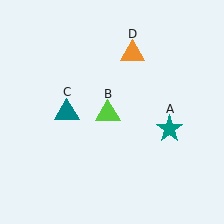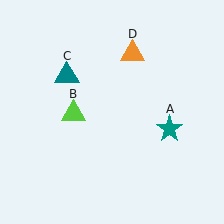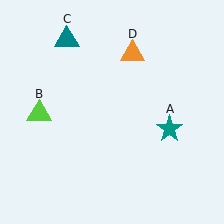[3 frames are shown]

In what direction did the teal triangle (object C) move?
The teal triangle (object C) moved up.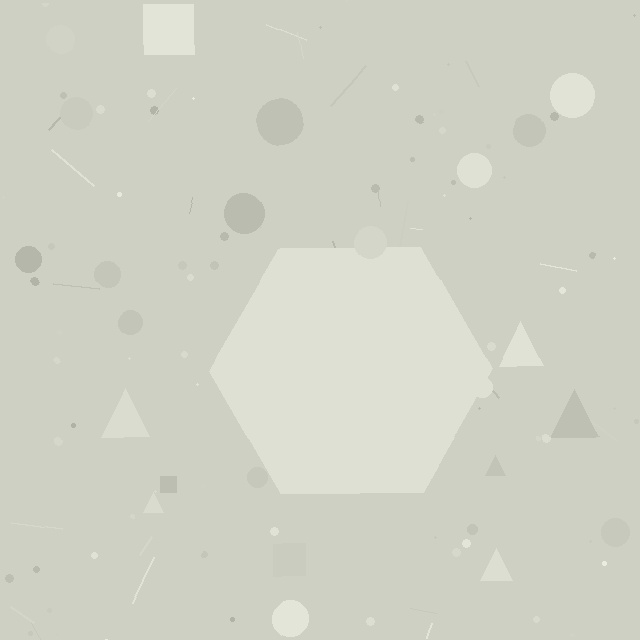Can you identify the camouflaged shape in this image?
The camouflaged shape is a hexagon.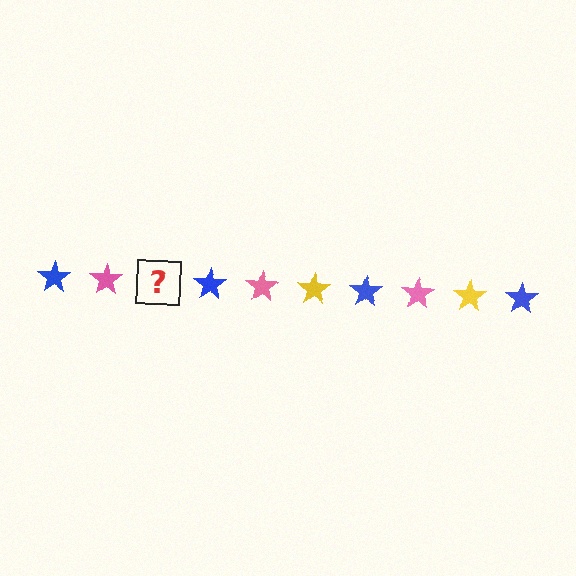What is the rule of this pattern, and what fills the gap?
The rule is that the pattern cycles through blue, pink, yellow stars. The gap should be filled with a yellow star.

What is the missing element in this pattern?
The missing element is a yellow star.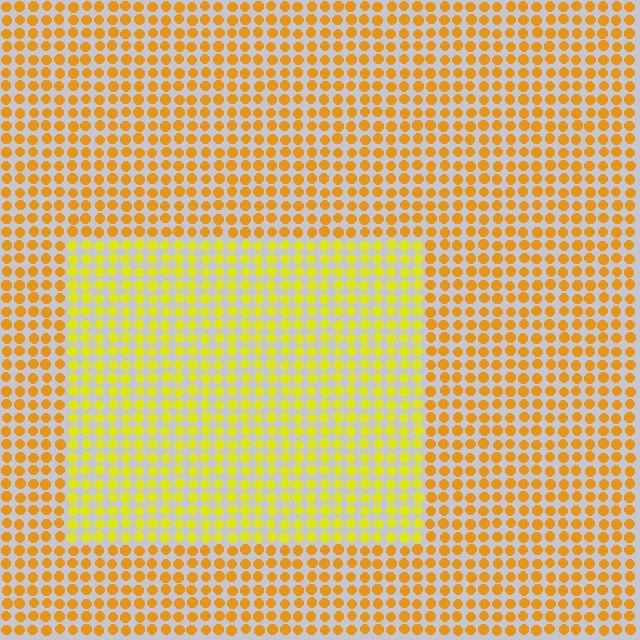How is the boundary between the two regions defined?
The boundary is defined purely by a slight shift in hue (about 27 degrees). Spacing, size, and orientation are identical on both sides.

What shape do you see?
I see a rectangle.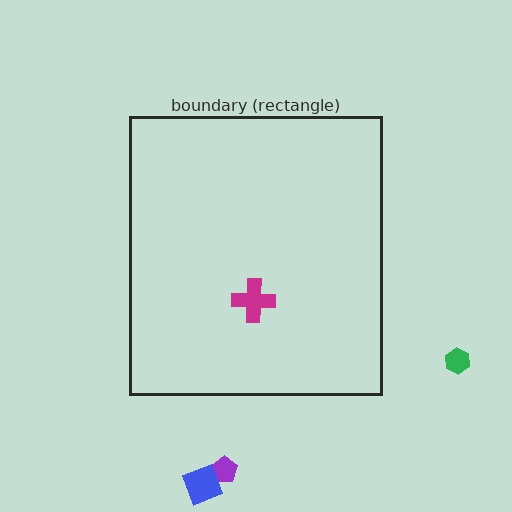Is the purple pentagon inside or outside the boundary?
Outside.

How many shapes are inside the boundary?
1 inside, 3 outside.